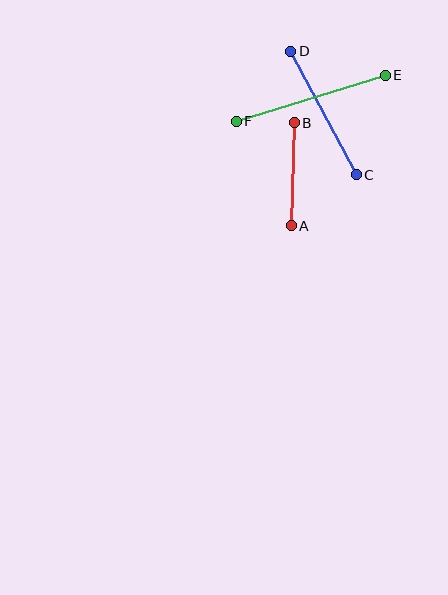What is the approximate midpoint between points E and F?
The midpoint is at approximately (311, 98) pixels.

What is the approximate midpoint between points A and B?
The midpoint is at approximately (293, 174) pixels.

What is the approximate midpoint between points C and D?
The midpoint is at approximately (324, 113) pixels.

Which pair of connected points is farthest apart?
Points E and F are farthest apart.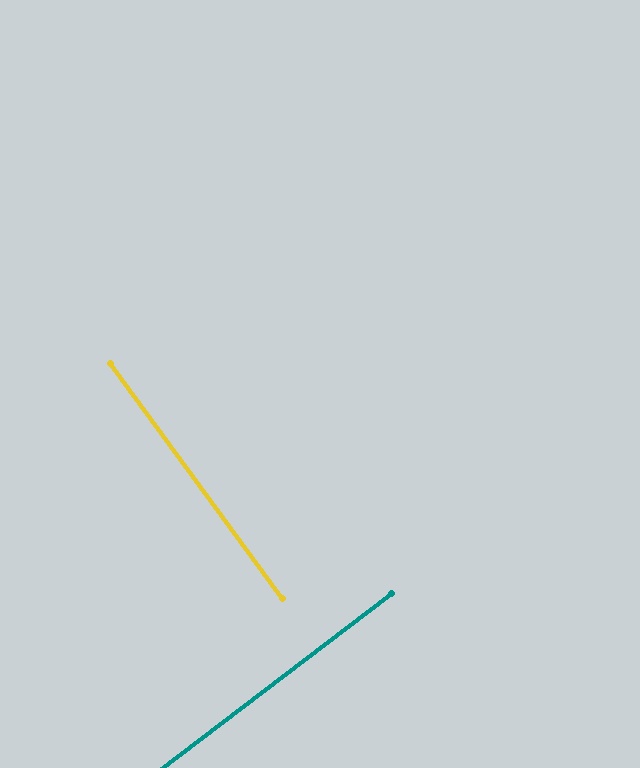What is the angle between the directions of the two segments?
Approximately 89 degrees.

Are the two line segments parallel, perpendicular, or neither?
Perpendicular — they meet at approximately 89°.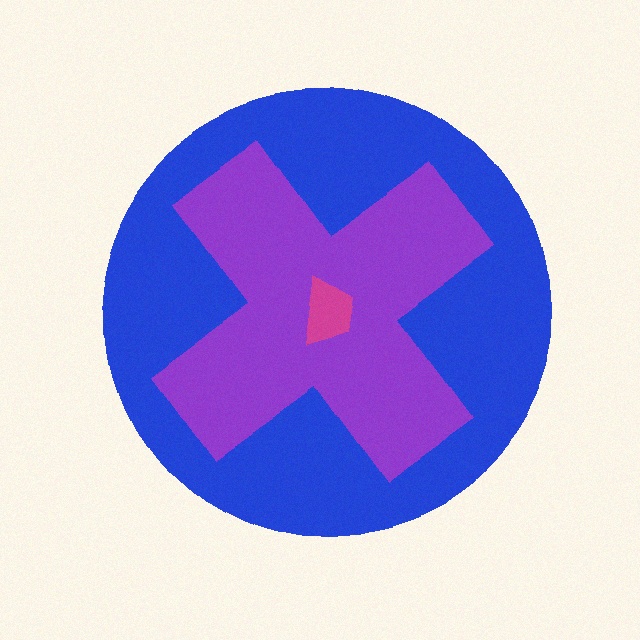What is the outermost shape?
The blue circle.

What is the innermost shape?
The magenta trapezoid.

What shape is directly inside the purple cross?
The magenta trapezoid.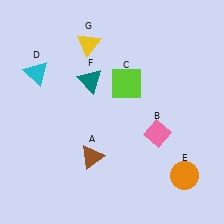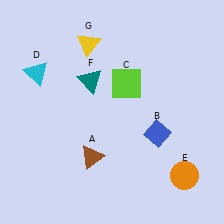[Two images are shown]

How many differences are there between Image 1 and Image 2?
There is 1 difference between the two images.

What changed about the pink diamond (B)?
In Image 1, B is pink. In Image 2, it changed to blue.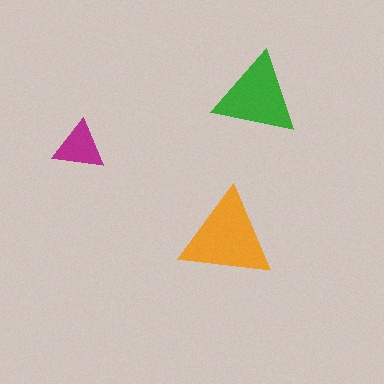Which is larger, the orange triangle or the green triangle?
The orange one.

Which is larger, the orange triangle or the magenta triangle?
The orange one.